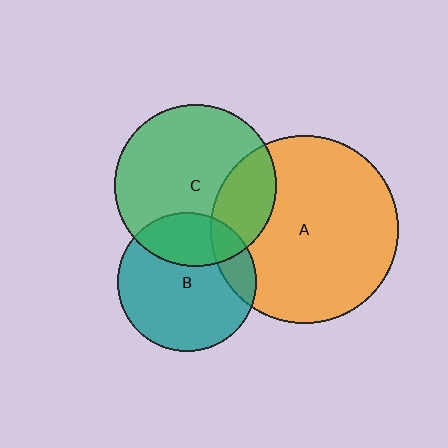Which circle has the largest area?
Circle A (orange).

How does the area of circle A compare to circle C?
Approximately 1.3 times.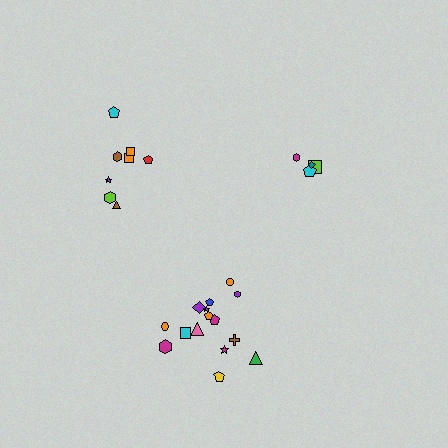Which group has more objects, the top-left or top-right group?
The top-left group.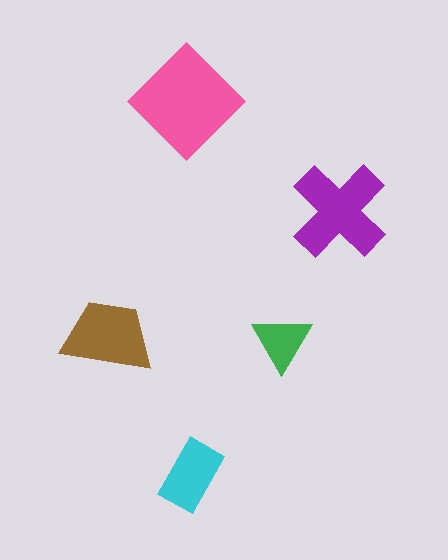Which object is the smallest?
The green triangle.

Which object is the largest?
The pink diamond.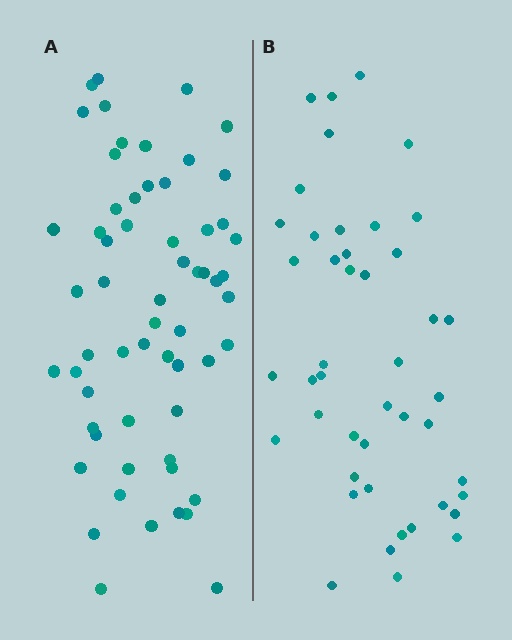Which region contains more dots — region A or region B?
Region A (the left region) has more dots.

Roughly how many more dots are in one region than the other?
Region A has approximately 15 more dots than region B.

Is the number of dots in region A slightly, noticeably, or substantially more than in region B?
Region A has noticeably more, but not dramatically so. The ratio is roughly 1.3 to 1.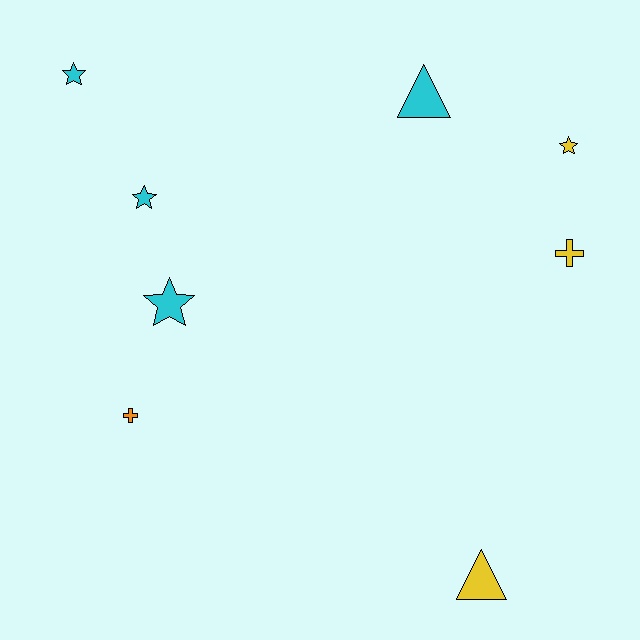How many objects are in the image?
There are 8 objects.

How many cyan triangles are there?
There is 1 cyan triangle.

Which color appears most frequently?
Cyan, with 4 objects.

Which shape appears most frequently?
Star, with 4 objects.